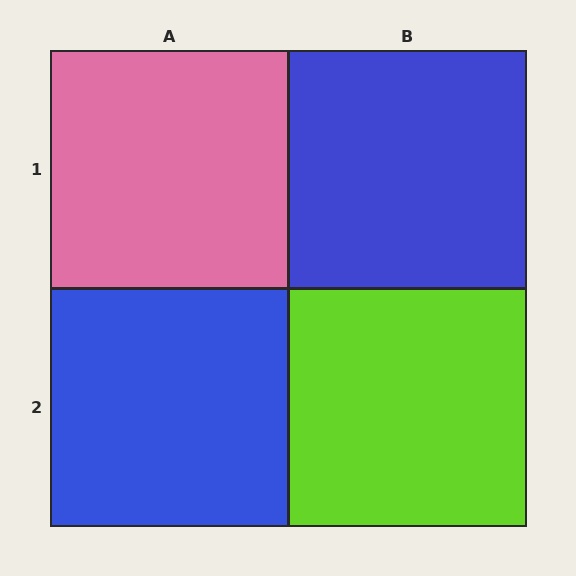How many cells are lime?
1 cell is lime.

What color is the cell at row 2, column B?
Lime.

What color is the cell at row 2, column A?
Blue.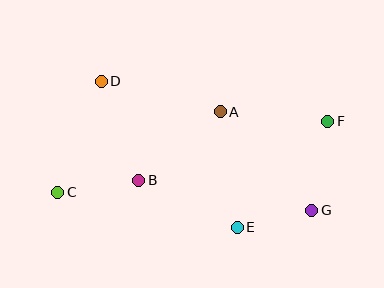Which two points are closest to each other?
Points E and G are closest to each other.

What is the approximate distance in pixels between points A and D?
The distance between A and D is approximately 123 pixels.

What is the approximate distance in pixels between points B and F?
The distance between B and F is approximately 198 pixels.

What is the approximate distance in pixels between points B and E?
The distance between B and E is approximately 109 pixels.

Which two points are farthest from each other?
Points C and F are farthest from each other.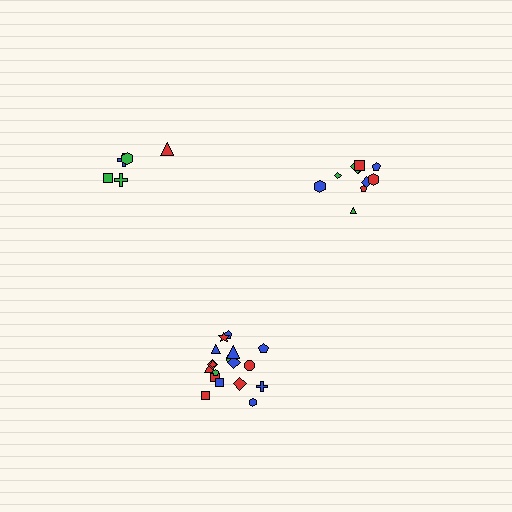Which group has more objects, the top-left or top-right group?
The top-right group.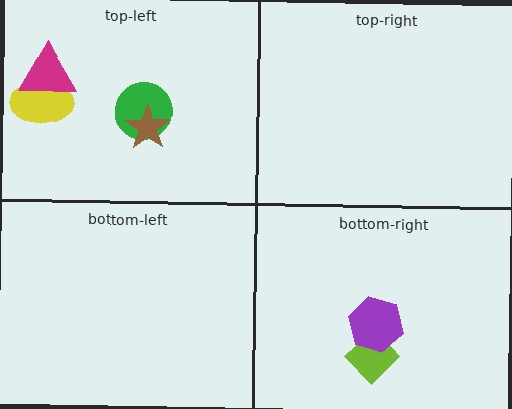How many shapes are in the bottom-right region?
2.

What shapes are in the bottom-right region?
The lime diamond, the purple hexagon.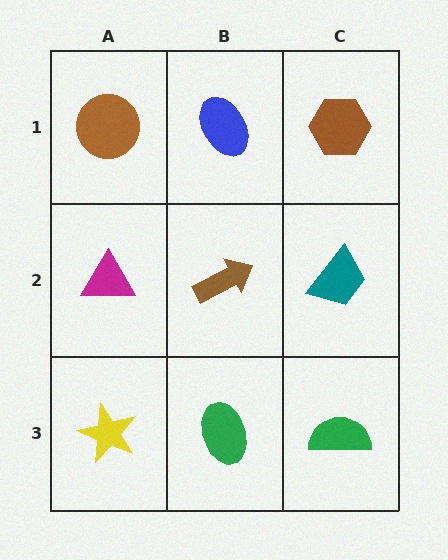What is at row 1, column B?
A blue ellipse.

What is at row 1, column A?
A brown circle.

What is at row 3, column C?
A green semicircle.